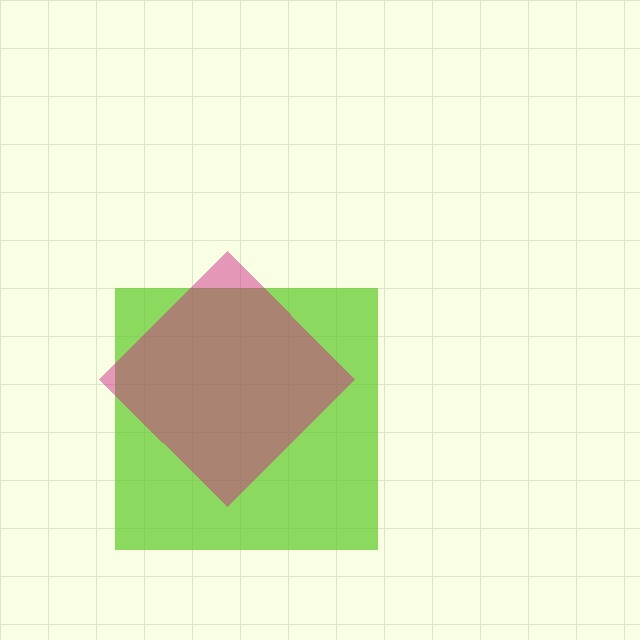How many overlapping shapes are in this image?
There are 2 overlapping shapes in the image.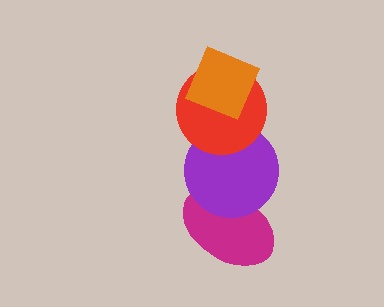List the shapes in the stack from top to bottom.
From top to bottom: the orange diamond, the red circle, the purple circle, the magenta ellipse.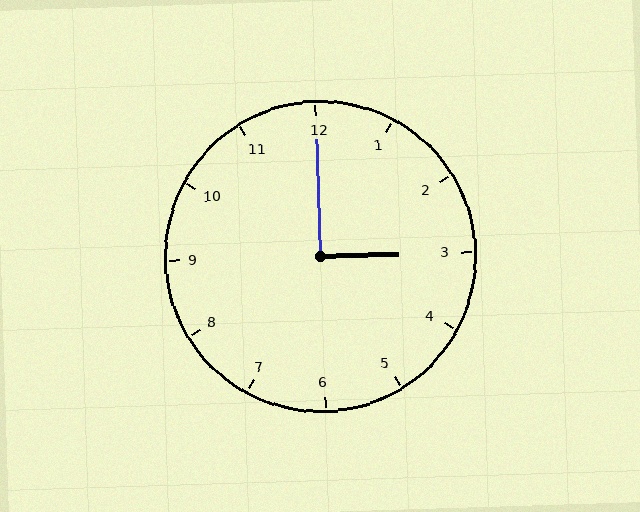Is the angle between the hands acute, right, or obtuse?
It is right.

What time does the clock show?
3:00.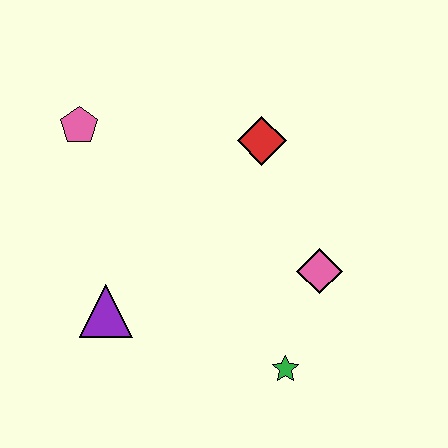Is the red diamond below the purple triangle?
No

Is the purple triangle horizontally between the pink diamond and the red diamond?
No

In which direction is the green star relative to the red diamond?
The green star is below the red diamond.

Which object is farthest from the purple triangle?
The red diamond is farthest from the purple triangle.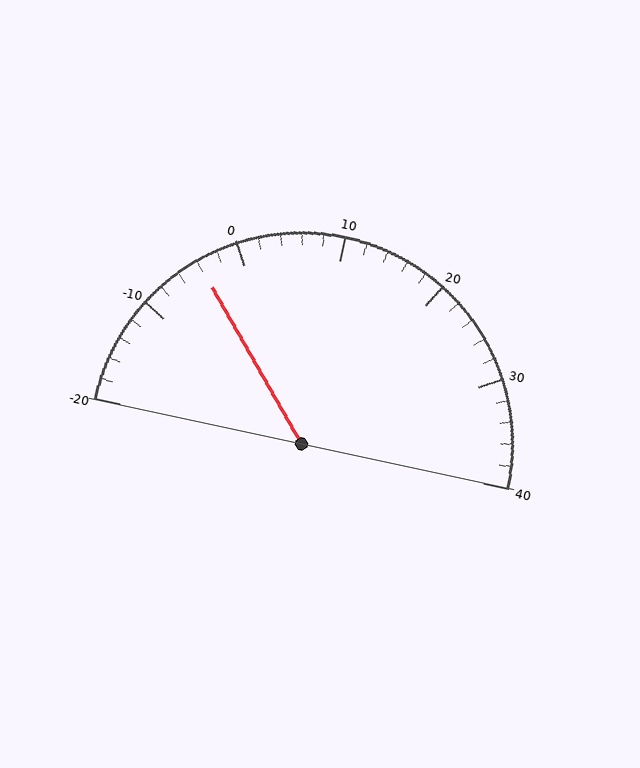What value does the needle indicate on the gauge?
The needle indicates approximately -4.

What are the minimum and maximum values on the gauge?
The gauge ranges from -20 to 40.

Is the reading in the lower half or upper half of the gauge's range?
The reading is in the lower half of the range (-20 to 40).